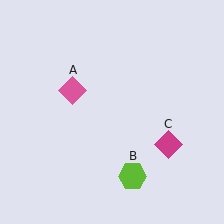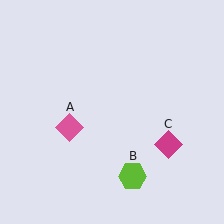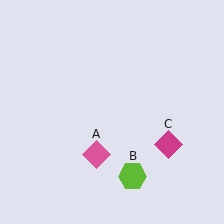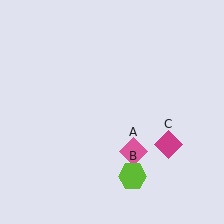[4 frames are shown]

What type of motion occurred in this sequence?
The pink diamond (object A) rotated counterclockwise around the center of the scene.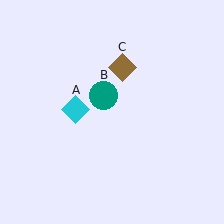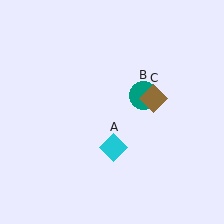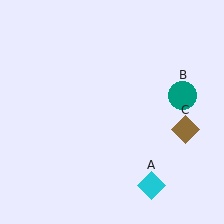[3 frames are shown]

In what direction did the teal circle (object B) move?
The teal circle (object B) moved right.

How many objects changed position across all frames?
3 objects changed position: cyan diamond (object A), teal circle (object B), brown diamond (object C).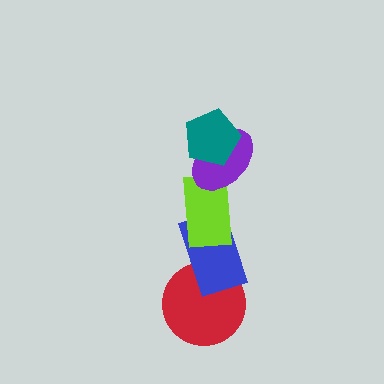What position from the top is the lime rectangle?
The lime rectangle is 3rd from the top.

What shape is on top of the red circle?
The blue rectangle is on top of the red circle.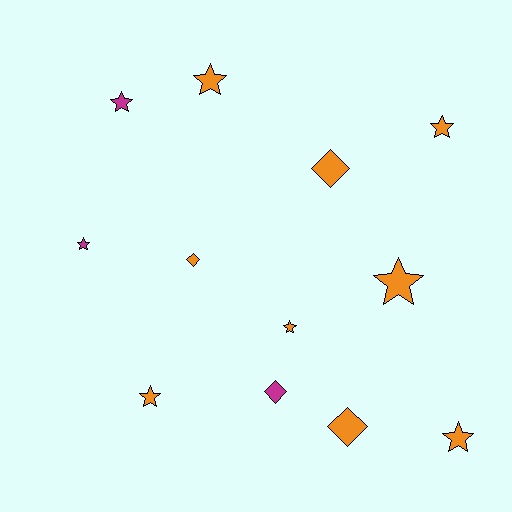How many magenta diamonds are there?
There is 1 magenta diamond.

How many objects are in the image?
There are 12 objects.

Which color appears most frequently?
Orange, with 9 objects.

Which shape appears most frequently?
Star, with 8 objects.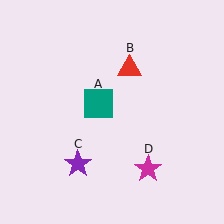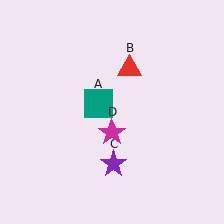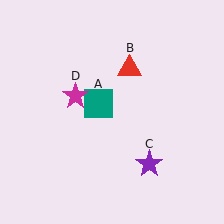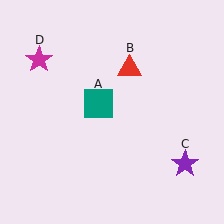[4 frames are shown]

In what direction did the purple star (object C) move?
The purple star (object C) moved right.